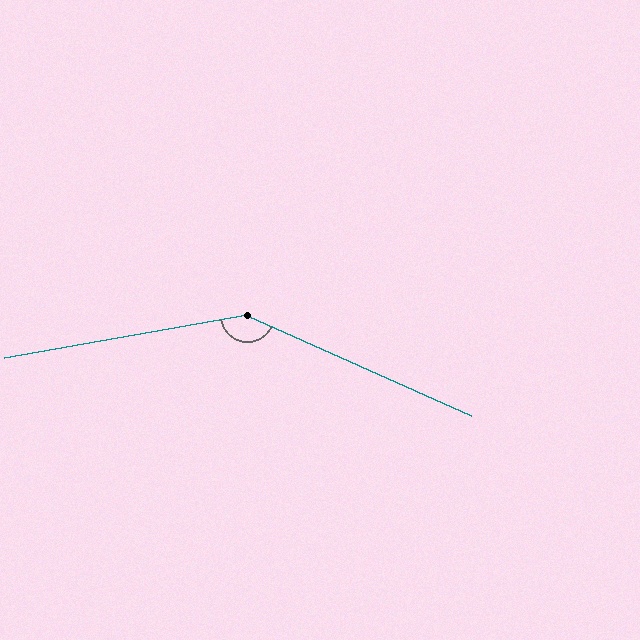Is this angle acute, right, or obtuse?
It is obtuse.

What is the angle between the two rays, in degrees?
Approximately 146 degrees.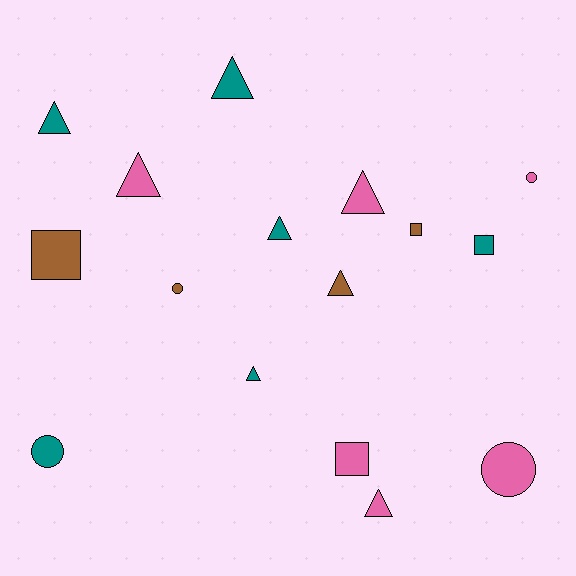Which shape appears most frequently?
Triangle, with 8 objects.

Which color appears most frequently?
Pink, with 6 objects.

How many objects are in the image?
There are 16 objects.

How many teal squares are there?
There is 1 teal square.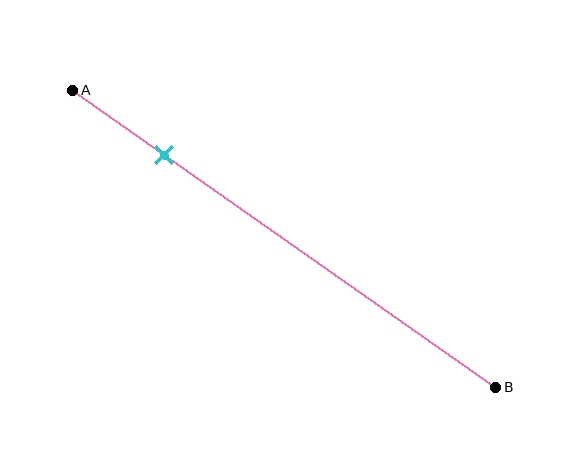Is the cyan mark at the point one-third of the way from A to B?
No, the mark is at about 20% from A, not at the 33% one-third point.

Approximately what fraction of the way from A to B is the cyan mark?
The cyan mark is approximately 20% of the way from A to B.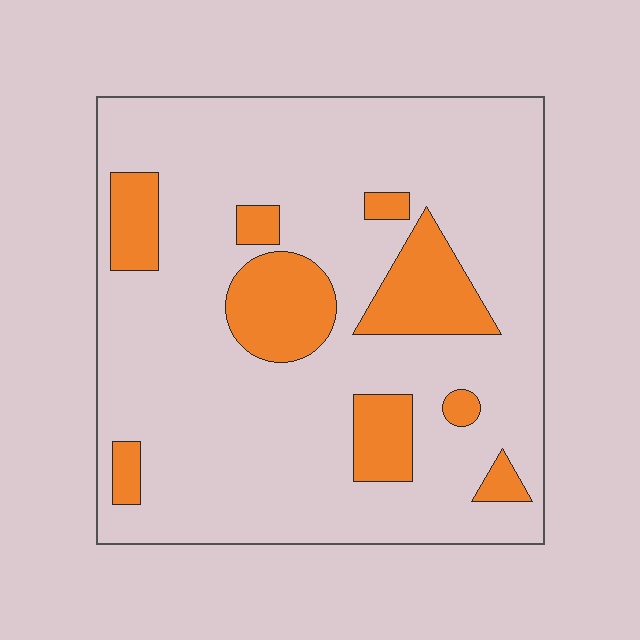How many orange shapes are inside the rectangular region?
9.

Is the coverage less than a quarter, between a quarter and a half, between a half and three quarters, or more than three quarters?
Less than a quarter.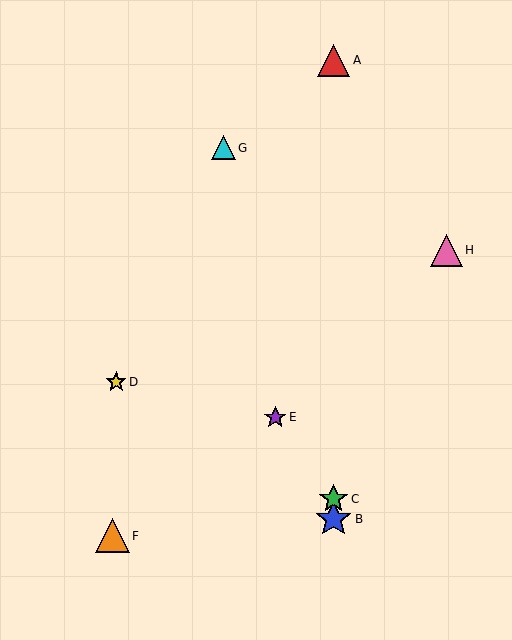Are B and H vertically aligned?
No, B is at x≈333 and H is at x≈446.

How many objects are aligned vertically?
3 objects (A, B, C) are aligned vertically.